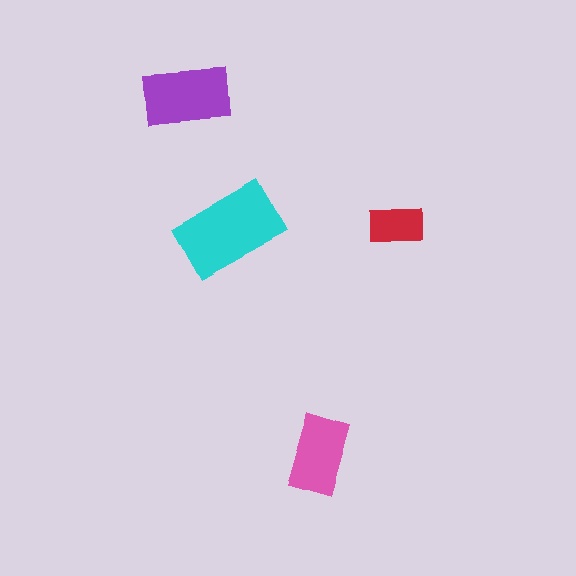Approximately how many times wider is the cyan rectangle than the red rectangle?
About 2 times wider.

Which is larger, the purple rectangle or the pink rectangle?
The purple one.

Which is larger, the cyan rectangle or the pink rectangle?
The cyan one.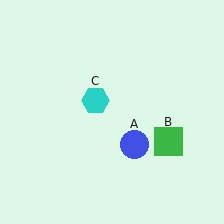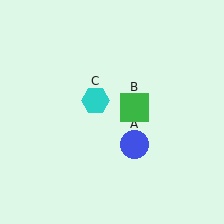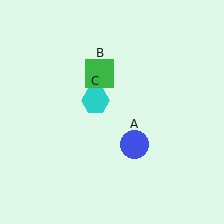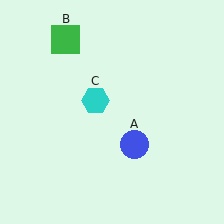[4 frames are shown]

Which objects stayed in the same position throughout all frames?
Blue circle (object A) and cyan hexagon (object C) remained stationary.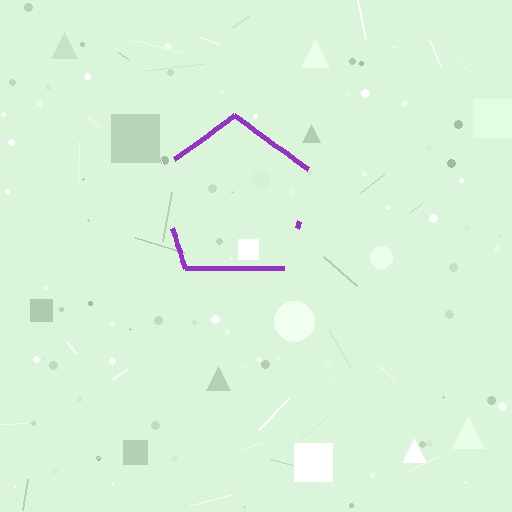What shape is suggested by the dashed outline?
The dashed outline suggests a pentagon.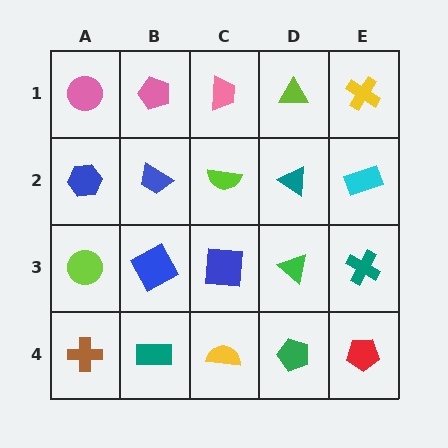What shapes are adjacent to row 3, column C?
A lime semicircle (row 2, column C), a yellow semicircle (row 4, column C), a blue square (row 3, column B), a green triangle (row 3, column D).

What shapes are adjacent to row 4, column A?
A lime circle (row 3, column A), a teal rectangle (row 4, column B).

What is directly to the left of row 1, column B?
A pink circle.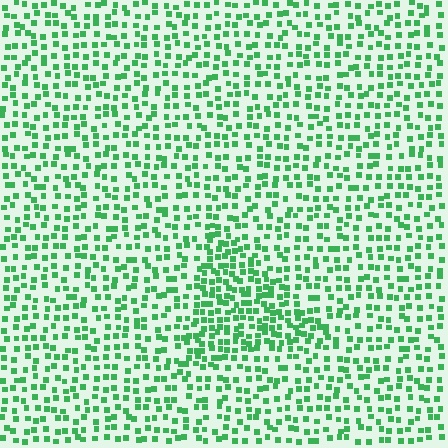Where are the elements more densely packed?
The elements are more densely packed inside the triangle boundary.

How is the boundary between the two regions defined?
The boundary is defined by a change in element density (approximately 1.7x ratio). All elements are the same color, size, and shape.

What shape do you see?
I see a triangle.